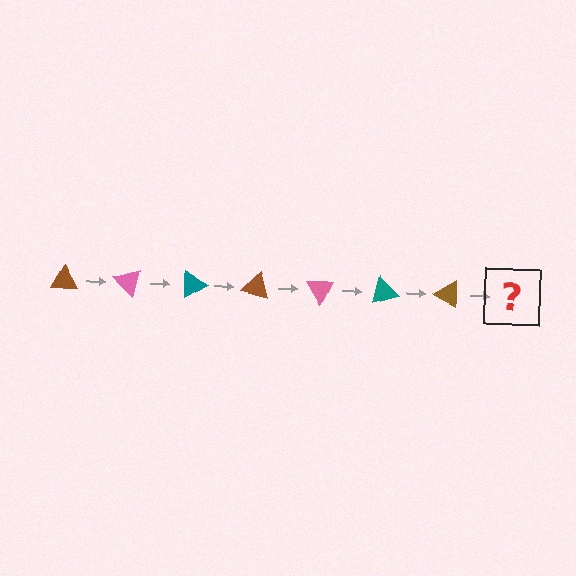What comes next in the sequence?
The next element should be a pink triangle, rotated 315 degrees from the start.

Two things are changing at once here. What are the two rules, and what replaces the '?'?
The two rules are that it rotates 45 degrees each step and the color cycles through brown, pink, and teal. The '?' should be a pink triangle, rotated 315 degrees from the start.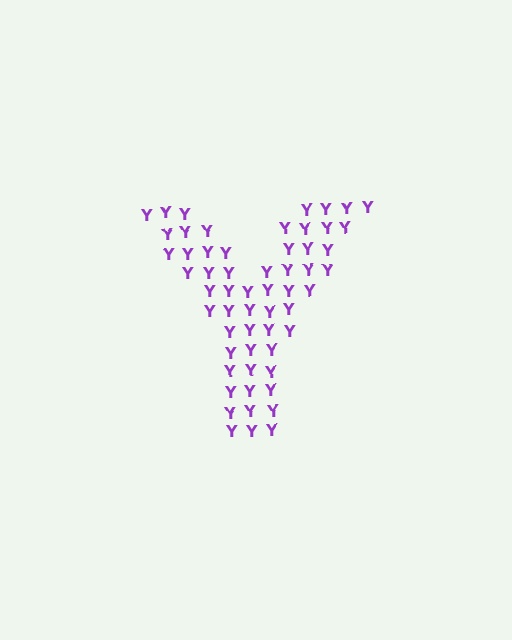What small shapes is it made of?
It is made of small letter Y's.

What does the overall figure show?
The overall figure shows the letter Y.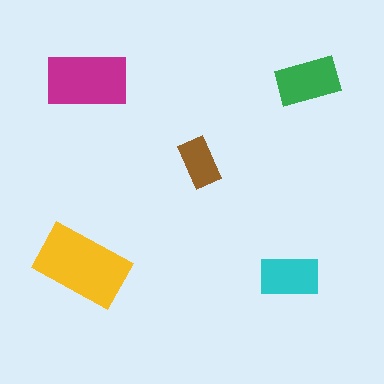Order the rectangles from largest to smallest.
the yellow one, the magenta one, the green one, the cyan one, the brown one.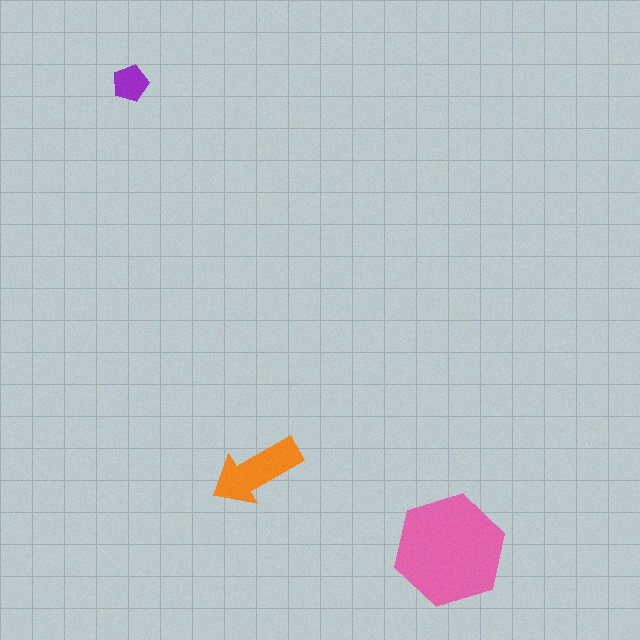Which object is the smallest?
The purple pentagon.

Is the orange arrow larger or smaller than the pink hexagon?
Smaller.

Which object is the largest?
The pink hexagon.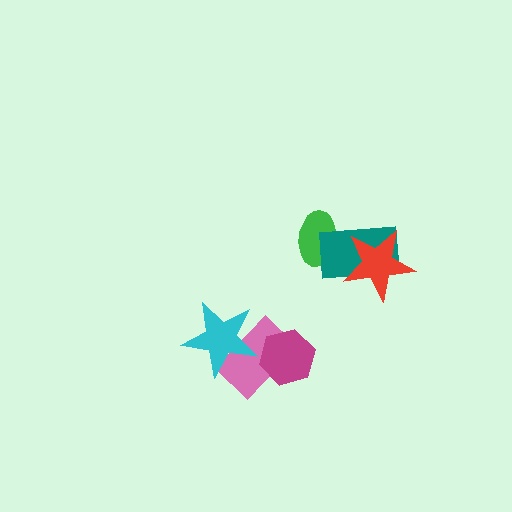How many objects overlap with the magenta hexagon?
1 object overlaps with the magenta hexagon.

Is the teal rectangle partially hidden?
Yes, it is partially covered by another shape.